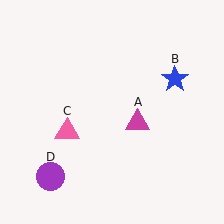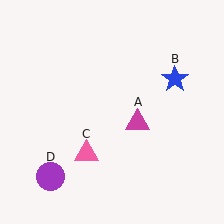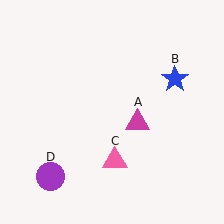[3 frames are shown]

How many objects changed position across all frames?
1 object changed position: pink triangle (object C).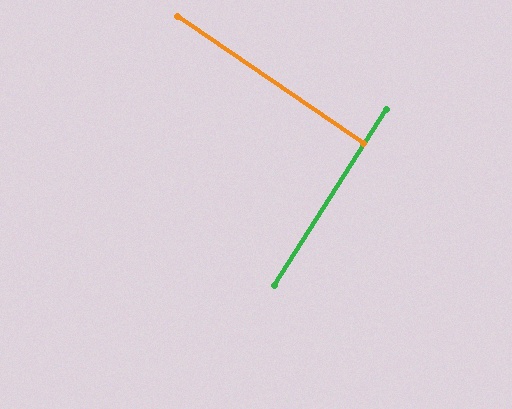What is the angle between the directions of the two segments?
Approximately 88 degrees.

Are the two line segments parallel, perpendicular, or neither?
Perpendicular — they meet at approximately 88°.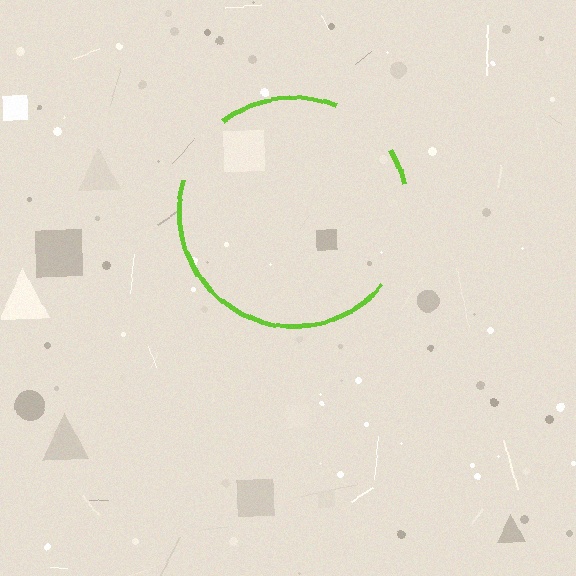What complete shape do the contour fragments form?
The contour fragments form a circle.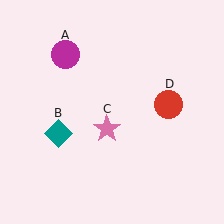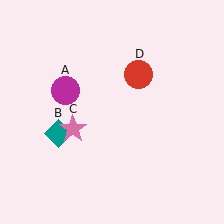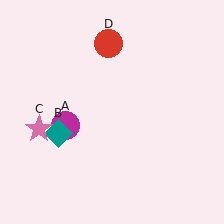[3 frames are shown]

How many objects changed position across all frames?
3 objects changed position: magenta circle (object A), pink star (object C), red circle (object D).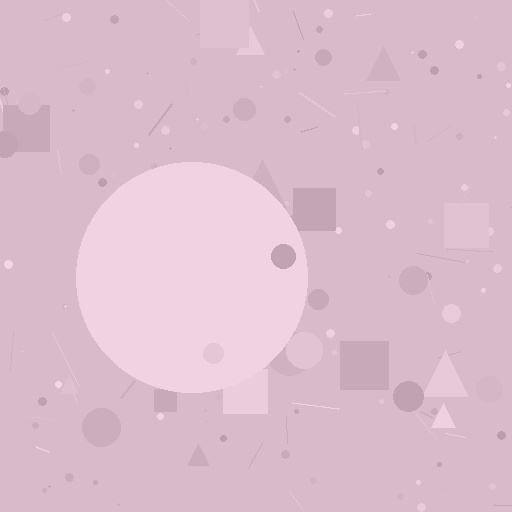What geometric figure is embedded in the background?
A circle is embedded in the background.